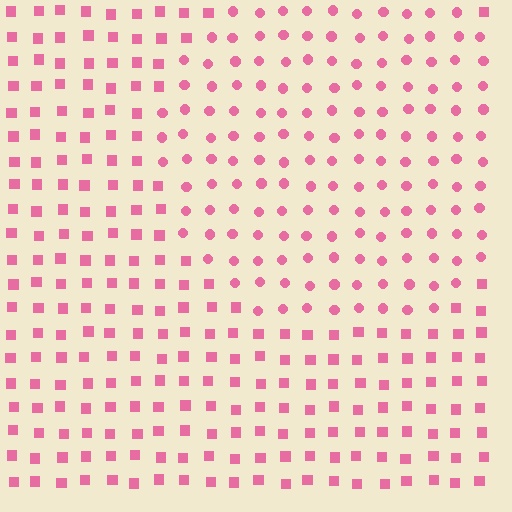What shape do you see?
I see a circle.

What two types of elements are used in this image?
The image uses circles inside the circle region and squares outside it.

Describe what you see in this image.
The image is filled with small pink elements arranged in a uniform grid. A circle-shaped region contains circles, while the surrounding area contains squares. The boundary is defined purely by the change in element shape.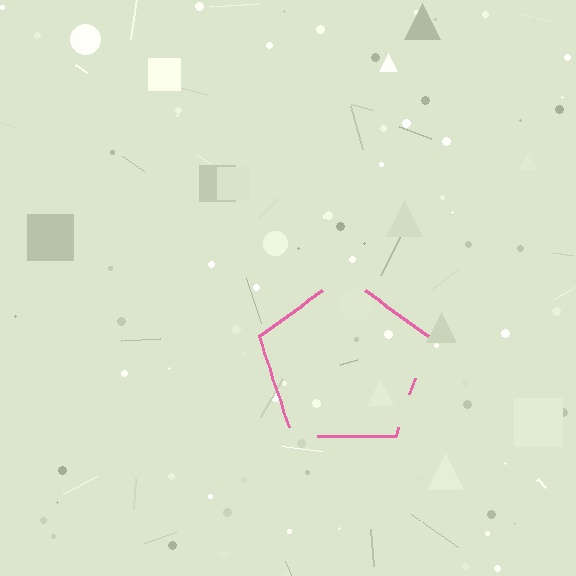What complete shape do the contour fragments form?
The contour fragments form a pentagon.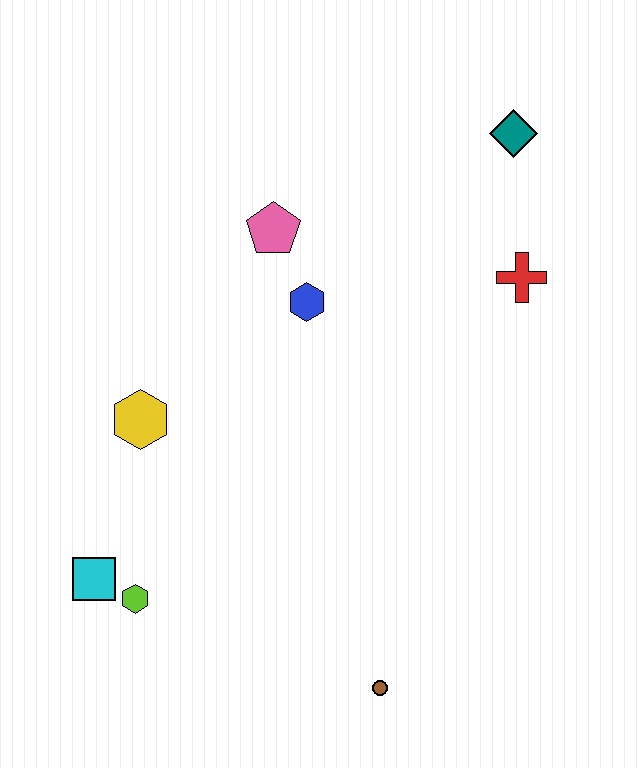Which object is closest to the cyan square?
The lime hexagon is closest to the cyan square.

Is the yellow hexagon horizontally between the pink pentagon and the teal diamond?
No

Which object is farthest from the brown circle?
The teal diamond is farthest from the brown circle.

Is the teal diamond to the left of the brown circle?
No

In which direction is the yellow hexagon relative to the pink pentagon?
The yellow hexagon is below the pink pentagon.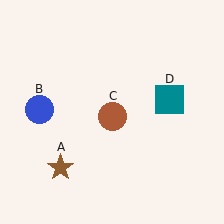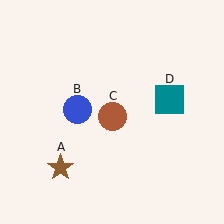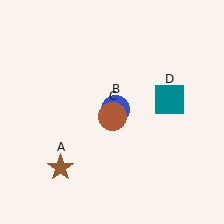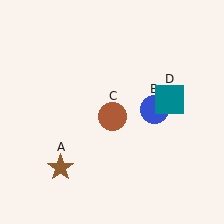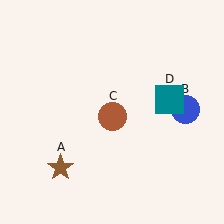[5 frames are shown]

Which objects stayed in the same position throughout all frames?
Brown star (object A) and brown circle (object C) and teal square (object D) remained stationary.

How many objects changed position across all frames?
1 object changed position: blue circle (object B).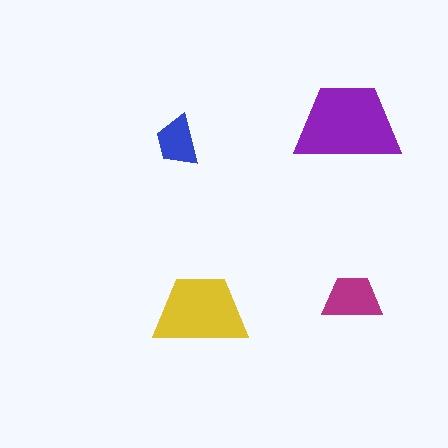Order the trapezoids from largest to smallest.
the purple one, the yellow one, the magenta one, the blue one.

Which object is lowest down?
The yellow trapezoid is bottommost.